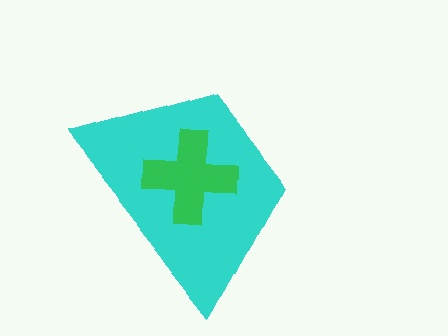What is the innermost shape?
The green cross.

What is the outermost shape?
The cyan trapezoid.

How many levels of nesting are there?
2.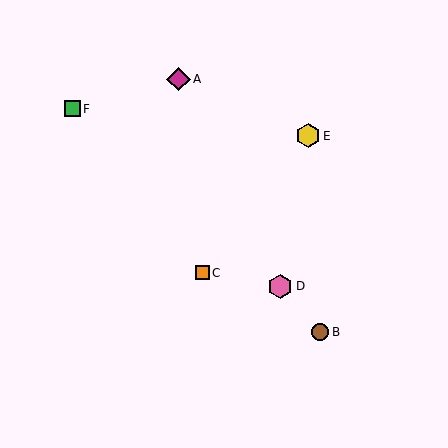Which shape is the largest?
The pink hexagon (labeled D) is the largest.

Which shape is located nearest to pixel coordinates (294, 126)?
The yellow hexagon (labeled E) at (308, 136) is nearest to that location.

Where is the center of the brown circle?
The center of the brown circle is at (320, 332).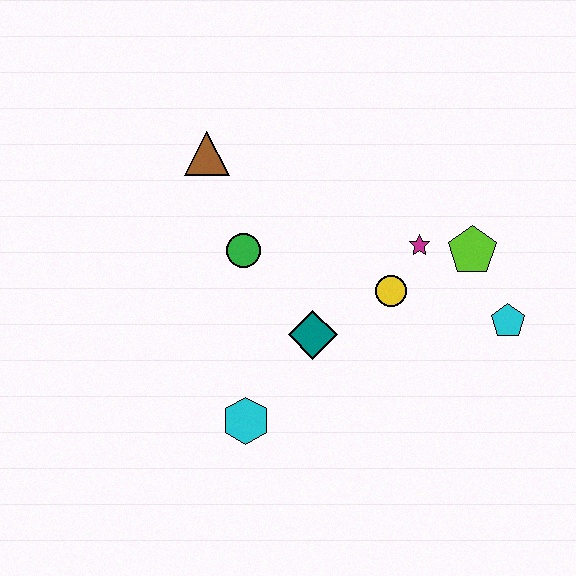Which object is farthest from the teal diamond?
The brown triangle is farthest from the teal diamond.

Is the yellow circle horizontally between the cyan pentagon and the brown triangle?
Yes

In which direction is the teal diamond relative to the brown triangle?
The teal diamond is below the brown triangle.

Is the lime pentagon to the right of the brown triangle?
Yes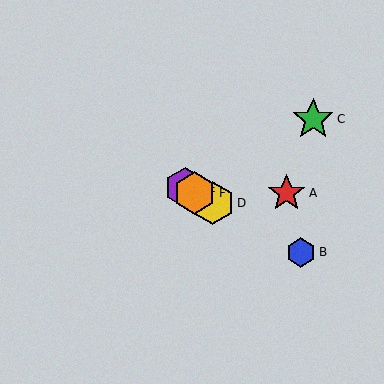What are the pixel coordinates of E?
Object E is at (185, 188).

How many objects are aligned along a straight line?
4 objects (B, D, E, F) are aligned along a straight line.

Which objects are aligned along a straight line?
Objects B, D, E, F are aligned along a straight line.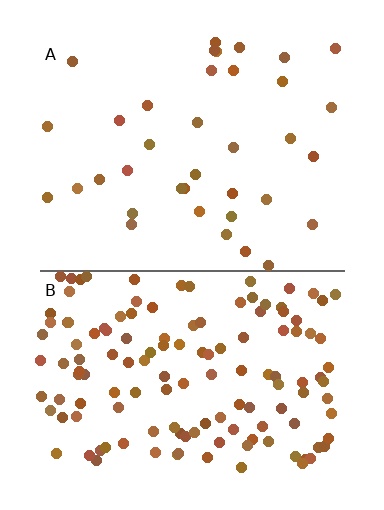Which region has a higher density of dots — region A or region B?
B (the bottom).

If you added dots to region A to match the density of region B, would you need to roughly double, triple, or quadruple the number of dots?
Approximately quadruple.